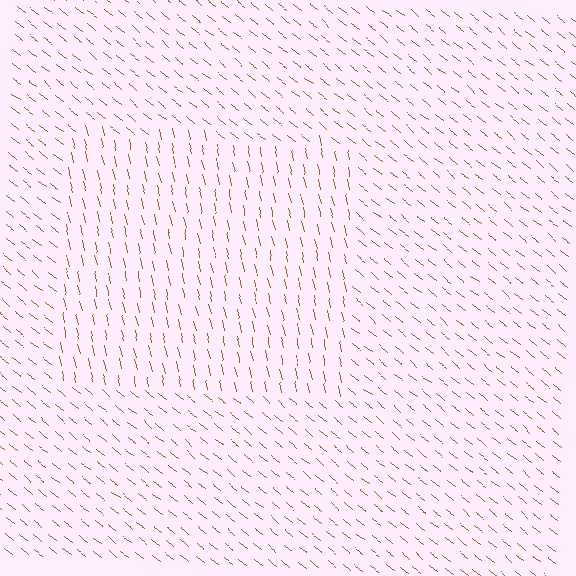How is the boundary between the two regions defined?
The boundary is defined purely by a change in line orientation (approximately 39 degrees difference). All lines are the same color and thickness.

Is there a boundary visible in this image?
Yes, there is a texture boundary formed by a change in line orientation.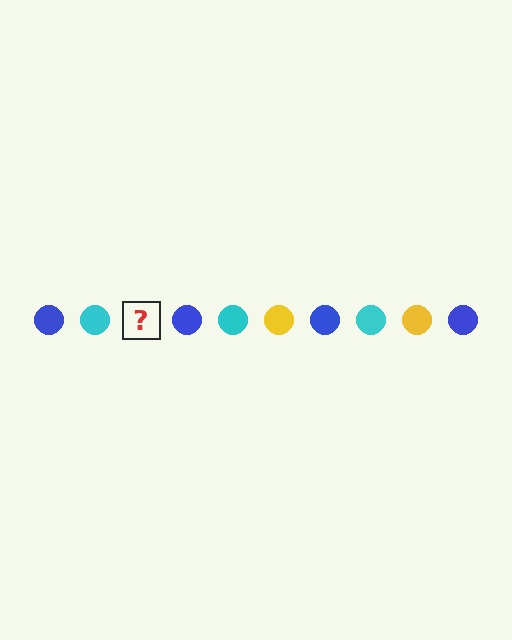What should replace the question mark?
The question mark should be replaced with a yellow circle.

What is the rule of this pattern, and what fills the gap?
The rule is that the pattern cycles through blue, cyan, yellow circles. The gap should be filled with a yellow circle.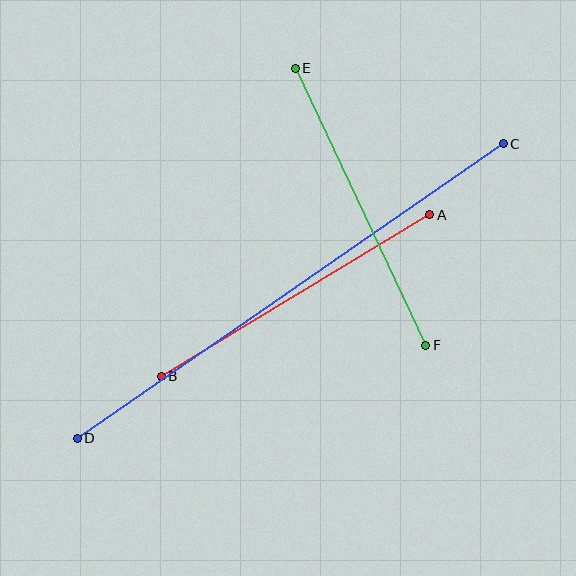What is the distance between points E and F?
The distance is approximately 306 pixels.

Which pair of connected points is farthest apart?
Points C and D are farthest apart.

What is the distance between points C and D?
The distance is approximately 518 pixels.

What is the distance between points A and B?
The distance is approximately 313 pixels.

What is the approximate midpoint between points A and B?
The midpoint is at approximately (296, 295) pixels.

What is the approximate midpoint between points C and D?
The midpoint is at approximately (290, 291) pixels.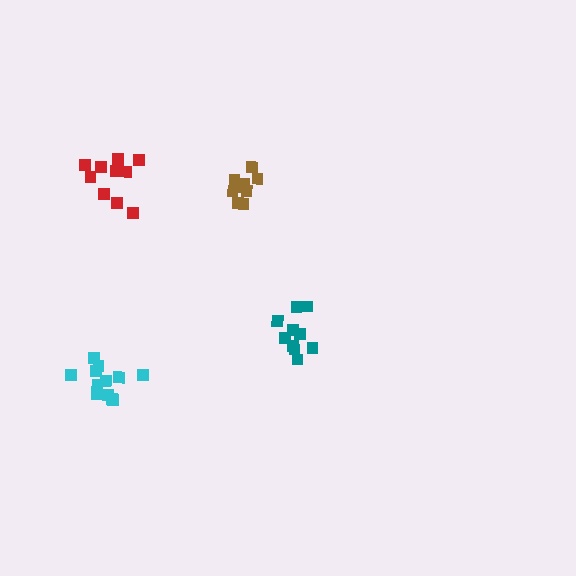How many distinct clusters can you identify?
There are 4 distinct clusters.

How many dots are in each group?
Group 1: 10 dots, Group 2: 10 dots, Group 3: 12 dots, Group 4: 10 dots (42 total).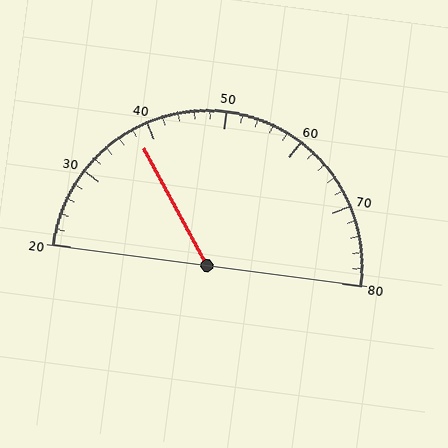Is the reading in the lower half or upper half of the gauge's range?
The reading is in the lower half of the range (20 to 80).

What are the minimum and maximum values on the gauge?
The gauge ranges from 20 to 80.